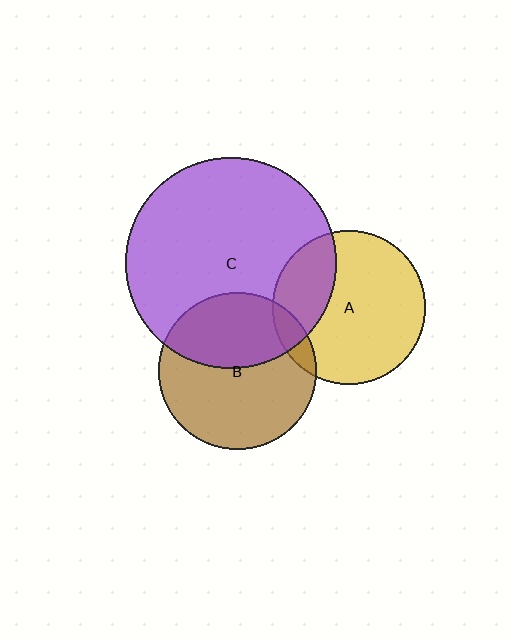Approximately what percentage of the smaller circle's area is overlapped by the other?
Approximately 10%.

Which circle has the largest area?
Circle C (purple).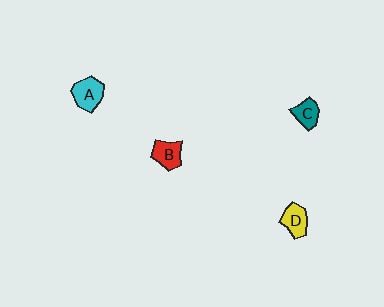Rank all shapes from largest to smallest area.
From largest to smallest: A (cyan), B (red), D (yellow), C (teal).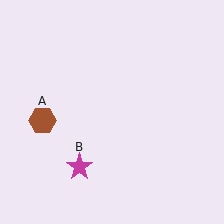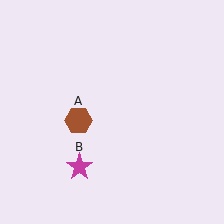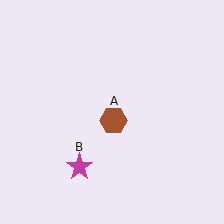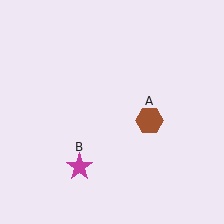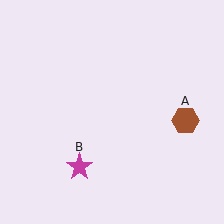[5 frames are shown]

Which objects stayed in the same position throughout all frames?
Magenta star (object B) remained stationary.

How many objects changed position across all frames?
1 object changed position: brown hexagon (object A).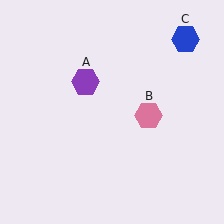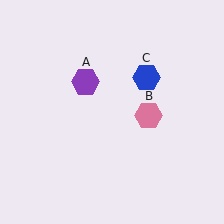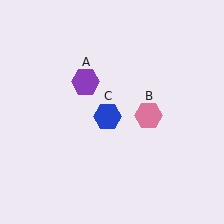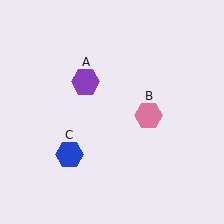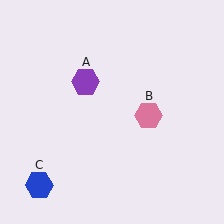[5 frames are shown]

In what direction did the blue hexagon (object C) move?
The blue hexagon (object C) moved down and to the left.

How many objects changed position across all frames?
1 object changed position: blue hexagon (object C).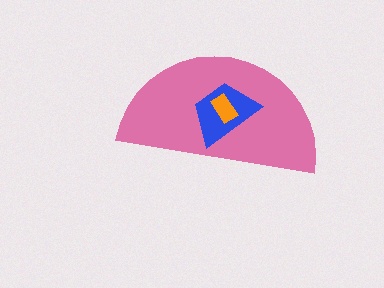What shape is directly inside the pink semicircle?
The blue trapezoid.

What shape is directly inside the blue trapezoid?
The orange rectangle.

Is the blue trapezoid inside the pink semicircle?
Yes.